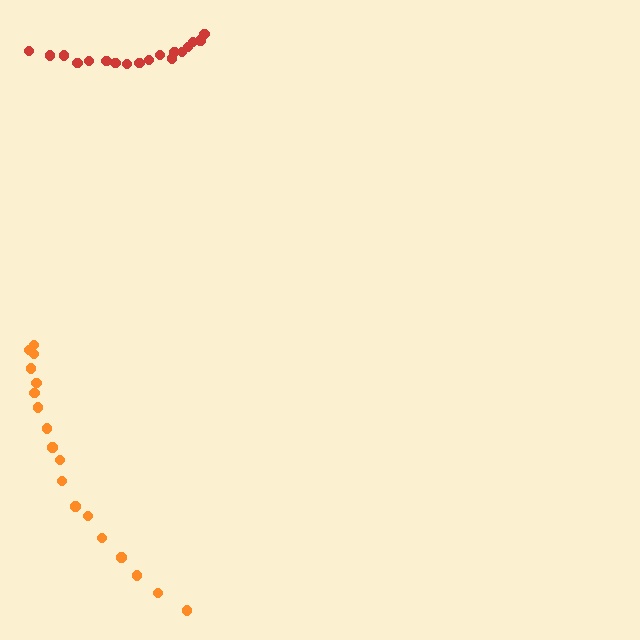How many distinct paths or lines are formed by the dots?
There are 2 distinct paths.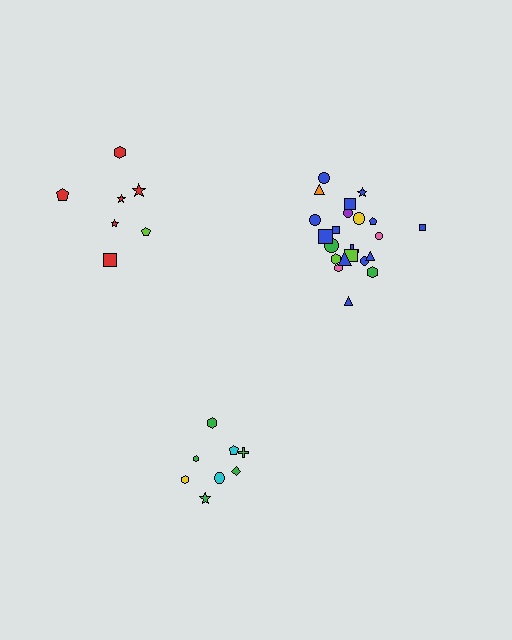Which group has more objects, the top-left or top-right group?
The top-right group.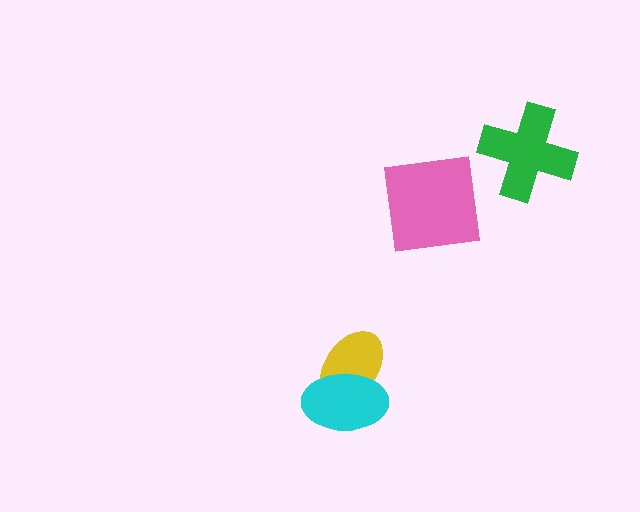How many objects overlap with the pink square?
0 objects overlap with the pink square.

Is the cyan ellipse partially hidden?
No, no other shape covers it.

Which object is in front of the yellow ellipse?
The cyan ellipse is in front of the yellow ellipse.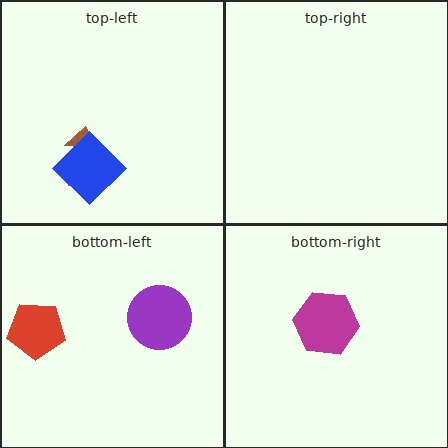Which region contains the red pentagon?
The bottom-left region.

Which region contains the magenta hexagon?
The bottom-right region.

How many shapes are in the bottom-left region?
2.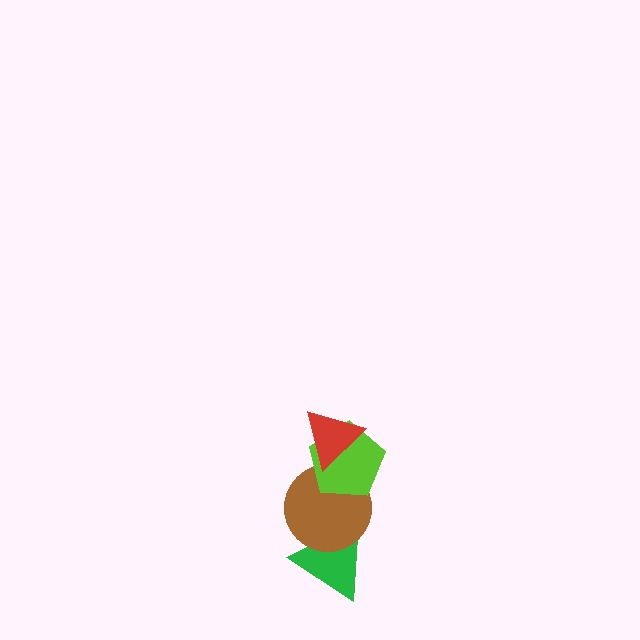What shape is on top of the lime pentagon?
The red triangle is on top of the lime pentagon.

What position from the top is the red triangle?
The red triangle is 1st from the top.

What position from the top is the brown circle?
The brown circle is 3rd from the top.